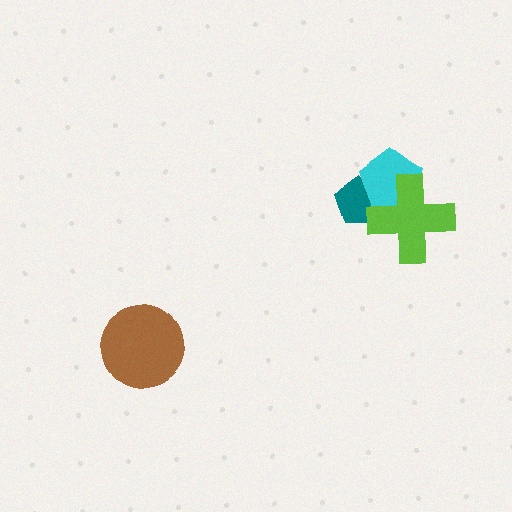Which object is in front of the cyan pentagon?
The lime cross is in front of the cyan pentagon.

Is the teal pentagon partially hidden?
Yes, it is partially covered by another shape.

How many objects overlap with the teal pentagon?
2 objects overlap with the teal pentagon.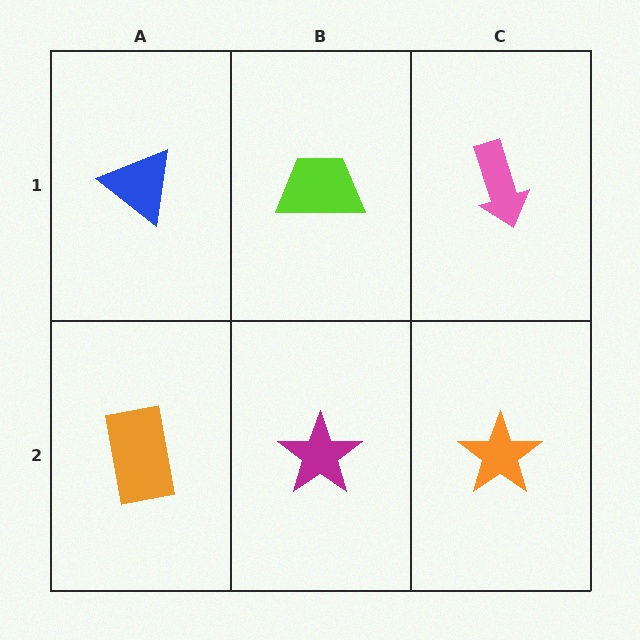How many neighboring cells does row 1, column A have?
2.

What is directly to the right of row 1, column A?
A lime trapezoid.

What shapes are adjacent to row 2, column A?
A blue triangle (row 1, column A), a magenta star (row 2, column B).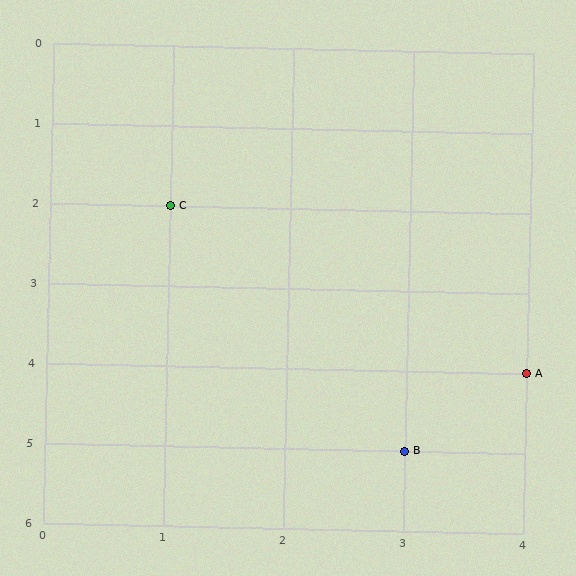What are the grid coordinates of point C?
Point C is at grid coordinates (1, 2).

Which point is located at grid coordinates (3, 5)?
Point B is at (3, 5).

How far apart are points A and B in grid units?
Points A and B are 1 column and 1 row apart (about 1.4 grid units diagonally).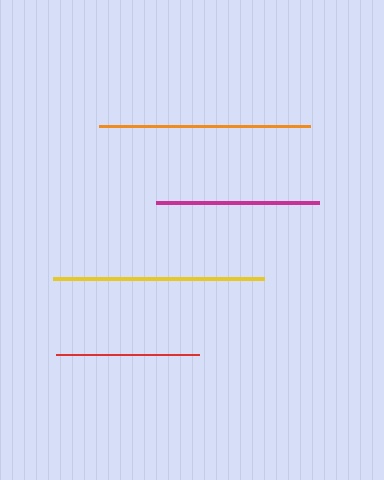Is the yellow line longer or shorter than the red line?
The yellow line is longer than the red line.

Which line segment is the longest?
The yellow line is the longest at approximately 211 pixels.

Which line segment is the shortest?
The red line is the shortest at approximately 143 pixels.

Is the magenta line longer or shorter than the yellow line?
The yellow line is longer than the magenta line.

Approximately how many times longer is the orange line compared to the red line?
The orange line is approximately 1.5 times the length of the red line.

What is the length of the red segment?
The red segment is approximately 143 pixels long.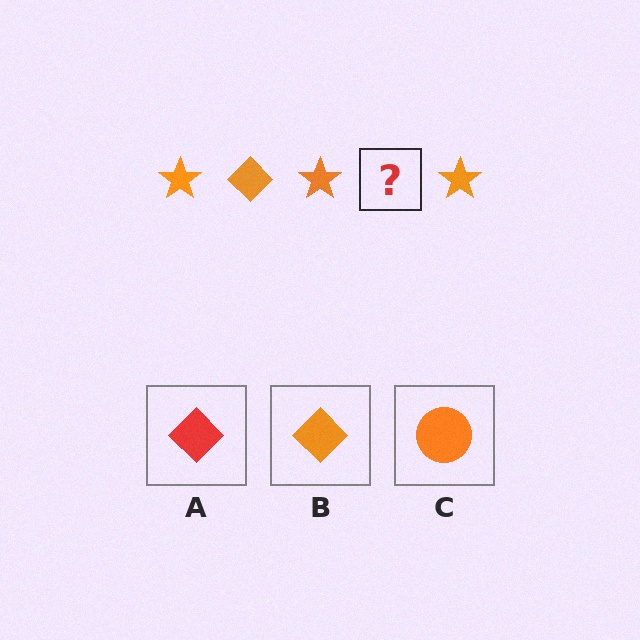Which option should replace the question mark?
Option B.